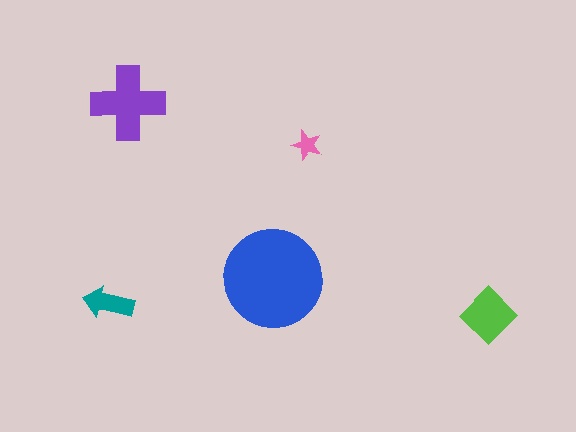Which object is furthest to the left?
The teal arrow is leftmost.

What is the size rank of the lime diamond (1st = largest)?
3rd.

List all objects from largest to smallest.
The blue circle, the purple cross, the lime diamond, the teal arrow, the pink star.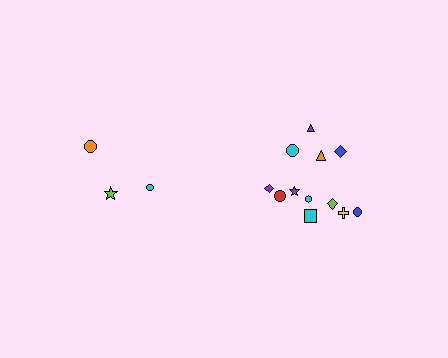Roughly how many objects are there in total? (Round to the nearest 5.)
Roughly 15 objects in total.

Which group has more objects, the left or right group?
The right group.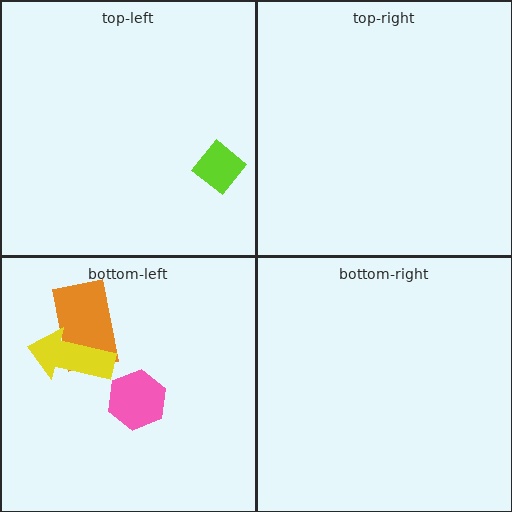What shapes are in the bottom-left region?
The orange rectangle, the pink hexagon, the yellow arrow.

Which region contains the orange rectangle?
The bottom-left region.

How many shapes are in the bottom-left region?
3.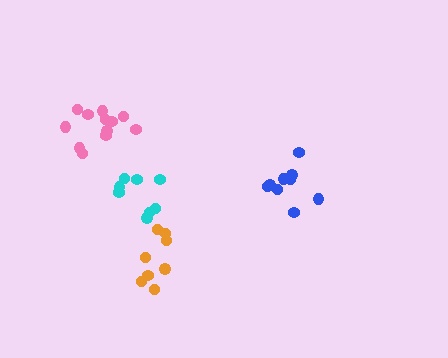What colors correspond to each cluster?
The clusters are colored: pink, blue, cyan, orange.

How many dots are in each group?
Group 1: 12 dots, Group 2: 9 dots, Group 3: 8 dots, Group 4: 8 dots (37 total).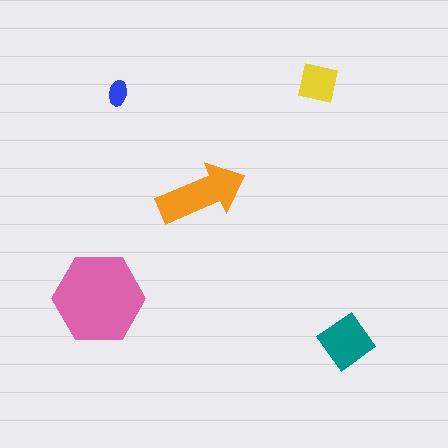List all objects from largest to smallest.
The pink hexagon, the orange arrow, the teal diamond, the yellow square, the blue ellipse.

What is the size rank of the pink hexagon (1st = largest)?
1st.